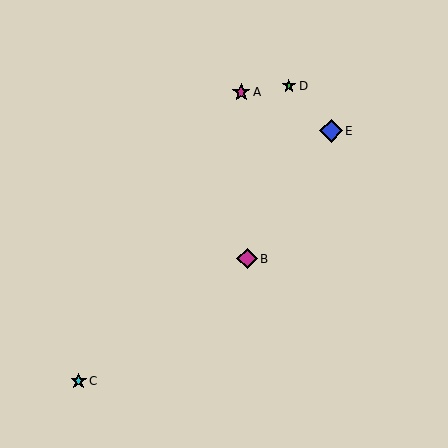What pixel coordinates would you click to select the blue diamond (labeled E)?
Click at (331, 131) to select the blue diamond E.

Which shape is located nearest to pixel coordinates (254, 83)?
The magenta star (labeled A) at (241, 92) is nearest to that location.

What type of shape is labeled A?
Shape A is a magenta star.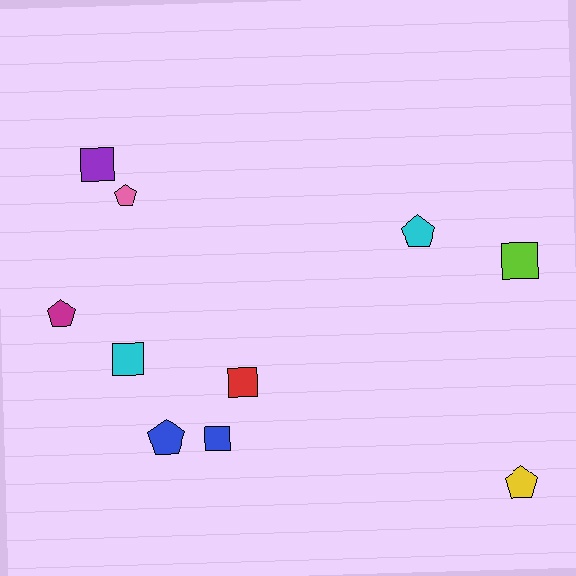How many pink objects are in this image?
There is 1 pink object.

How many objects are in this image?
There are 10 objects.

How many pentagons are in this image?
There are 5 pentagons.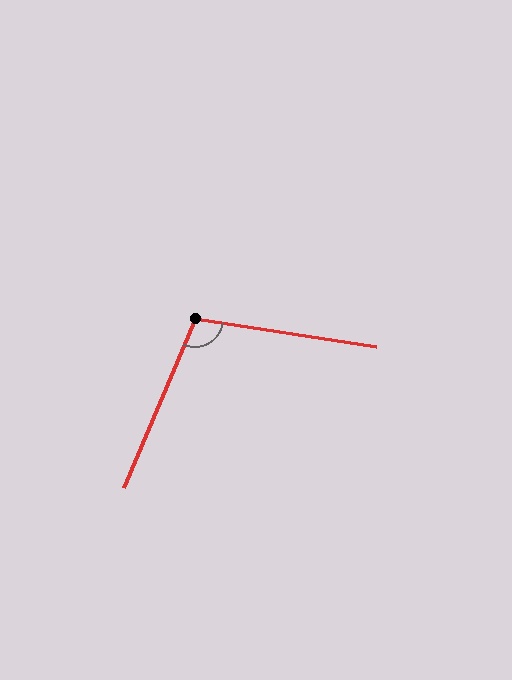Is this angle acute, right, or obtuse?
It is obtuse.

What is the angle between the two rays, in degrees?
Approximately 104 degrees.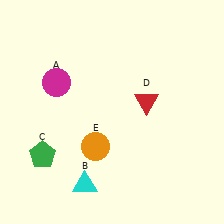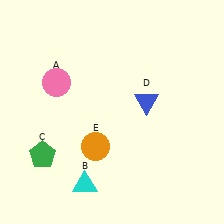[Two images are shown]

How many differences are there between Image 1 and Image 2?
There are 2 differences between the two images.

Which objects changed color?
A changed from magenta to pink. D changed from red to blue.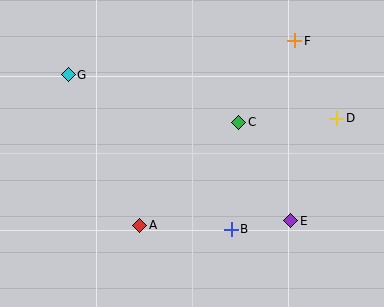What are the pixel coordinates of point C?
Point C is at (239, 122).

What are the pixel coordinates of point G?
Point G is at (68, 75).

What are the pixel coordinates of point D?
Point D is at (337, 118).